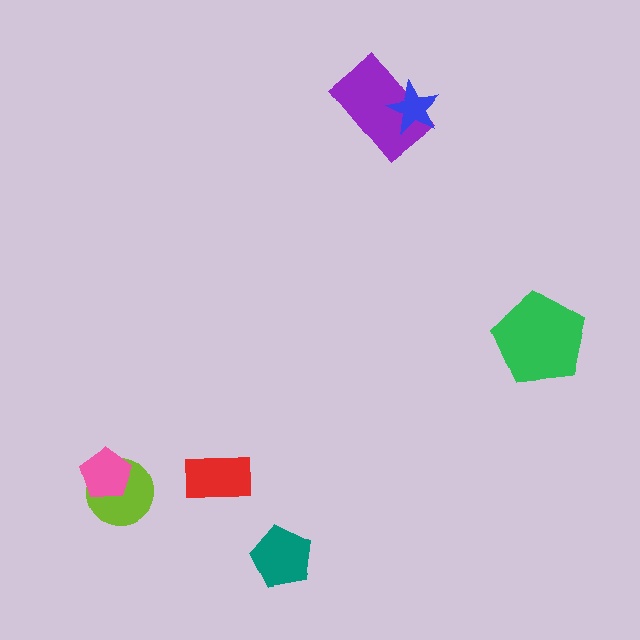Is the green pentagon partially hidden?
No, no other shape covers it.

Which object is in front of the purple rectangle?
The blue star is in front of the purple rectangle.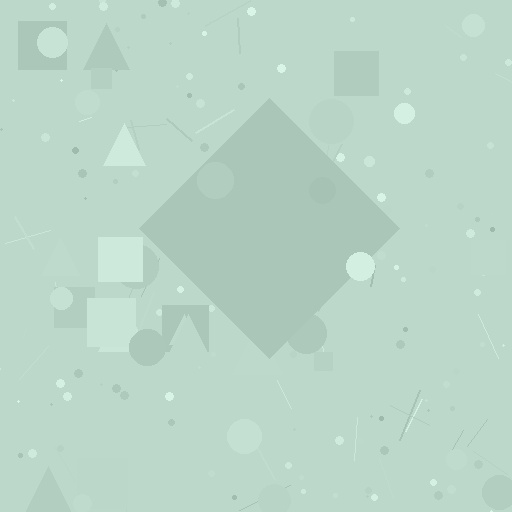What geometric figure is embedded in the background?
A diamond is embedded in the background.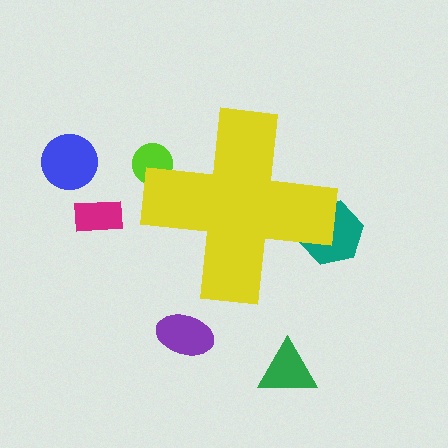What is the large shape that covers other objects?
A yellow cross.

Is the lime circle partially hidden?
Yes, the lime circle is partially hidden behind the yellow cross.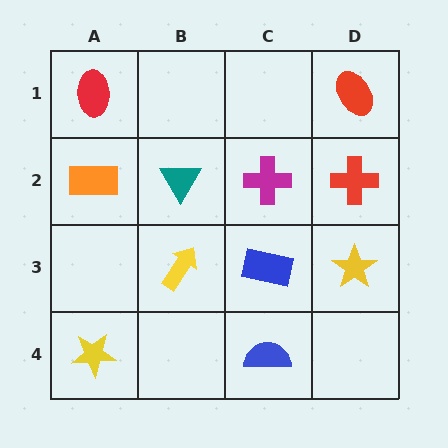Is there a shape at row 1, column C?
No, that cell is empty.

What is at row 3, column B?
A yellow arrow.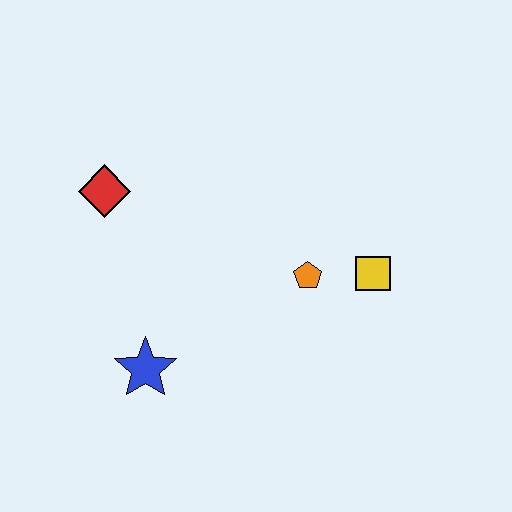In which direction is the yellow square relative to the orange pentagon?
The yellow square is to the right of the orange pentagon.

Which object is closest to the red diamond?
The blue star is closest to the red diamond.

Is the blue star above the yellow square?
No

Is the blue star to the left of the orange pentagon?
Yes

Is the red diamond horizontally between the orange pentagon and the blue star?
No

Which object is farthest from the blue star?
The yellow square is farthest from the blue star.